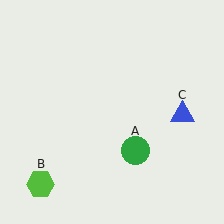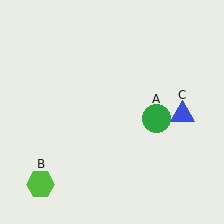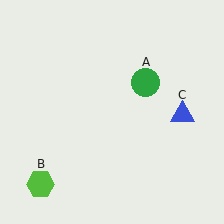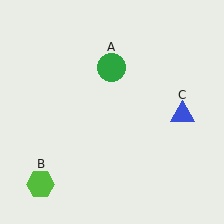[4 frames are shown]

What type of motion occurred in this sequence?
The green circle (object A) rotated counterclockwise around the center of the scene.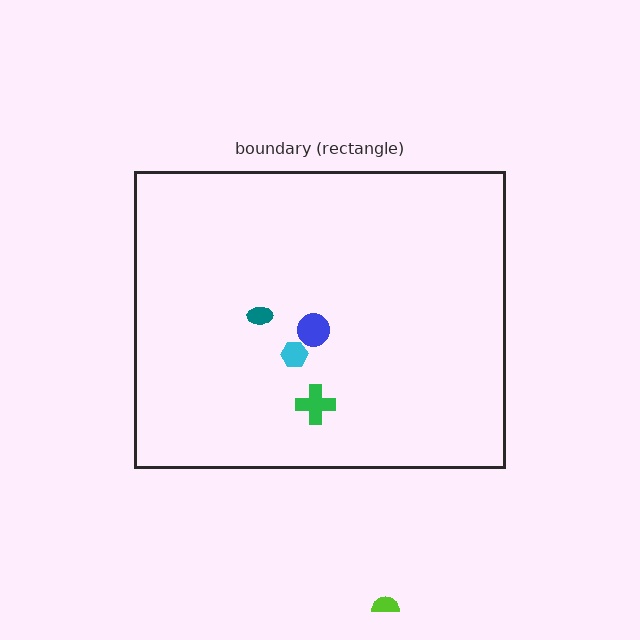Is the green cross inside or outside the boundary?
Inside.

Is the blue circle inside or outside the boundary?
Inside.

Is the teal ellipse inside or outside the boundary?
Inside.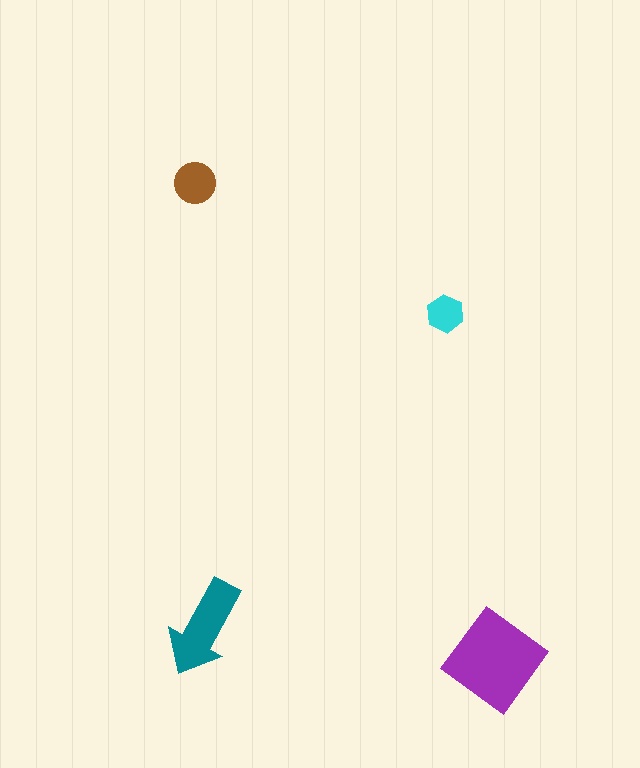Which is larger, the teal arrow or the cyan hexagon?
The teal arrow.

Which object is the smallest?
The cyan hexagon.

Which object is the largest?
The purple diamond.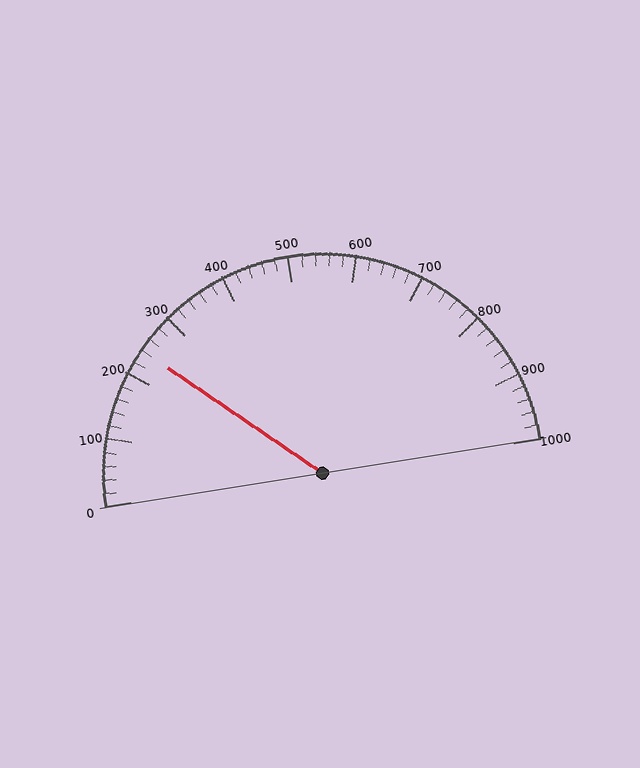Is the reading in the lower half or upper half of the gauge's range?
The reading is in the lower half of the range (0 to 1000).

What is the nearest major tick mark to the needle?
The nearest major tick mark is 200.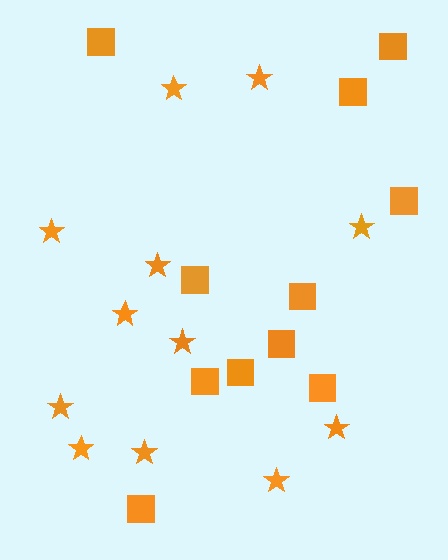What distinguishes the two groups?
There are 2 groups: one group of stars (12) and one group of squares (11).